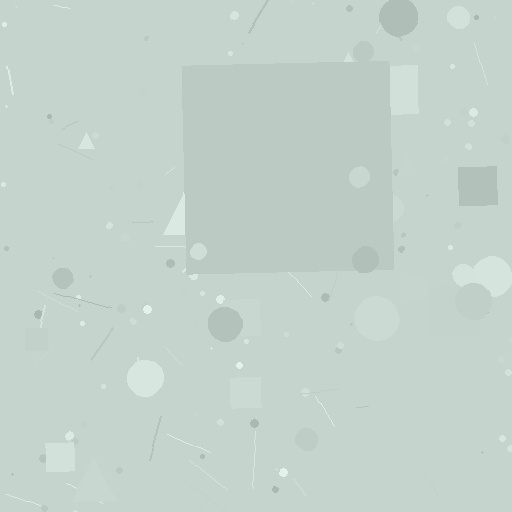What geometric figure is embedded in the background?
A square is embedded in the background.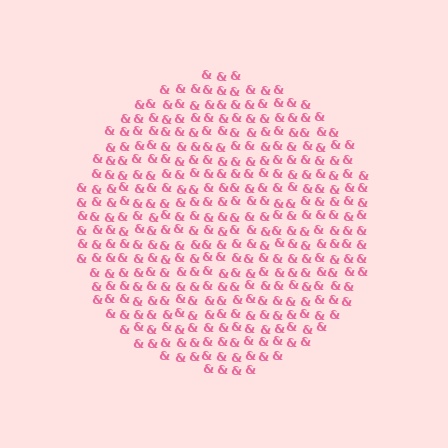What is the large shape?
The large shape is a circle.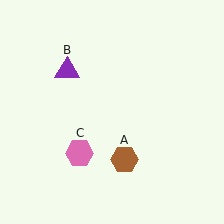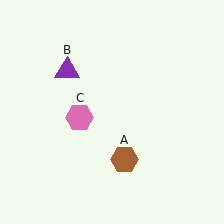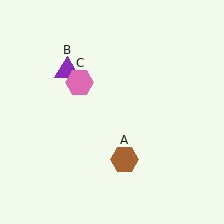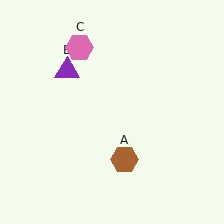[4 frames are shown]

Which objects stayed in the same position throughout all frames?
Brown hexagon (object A) and purple triangle (object B) remained stationary.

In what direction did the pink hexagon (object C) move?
The pink hexagon (object C) moved up.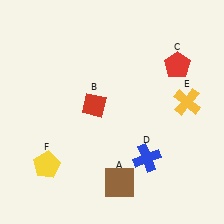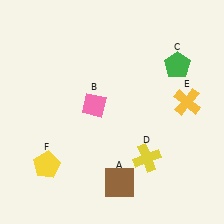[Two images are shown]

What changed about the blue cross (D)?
In Image 1, D is blue. In Image 2, it changed to yellow.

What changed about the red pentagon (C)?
In Image 1, C is red. In Image 2, it changed to green.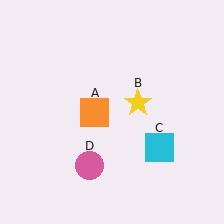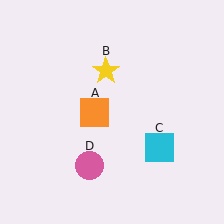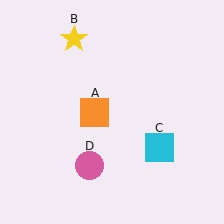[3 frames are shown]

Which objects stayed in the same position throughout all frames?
Orange square (object A) and cyan square (object C) and pink circle (object D) remained stationary.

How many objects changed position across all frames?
1 object changed position: yellow star (object B).